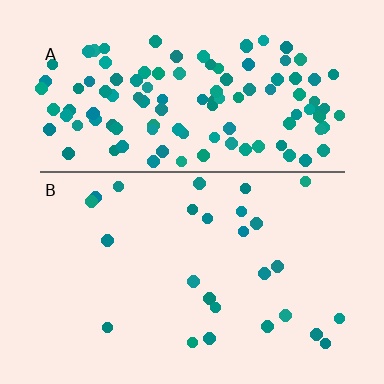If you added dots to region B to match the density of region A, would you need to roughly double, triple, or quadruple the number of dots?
Approximately quadruple.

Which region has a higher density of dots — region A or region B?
A (the top).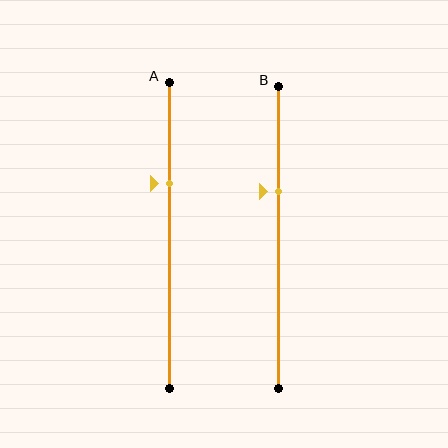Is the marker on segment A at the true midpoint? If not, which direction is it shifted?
No, the marker on segment A is shifted upward by about 17% of the segment length.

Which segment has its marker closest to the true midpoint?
Segment B has its marker closest to the true midpoint.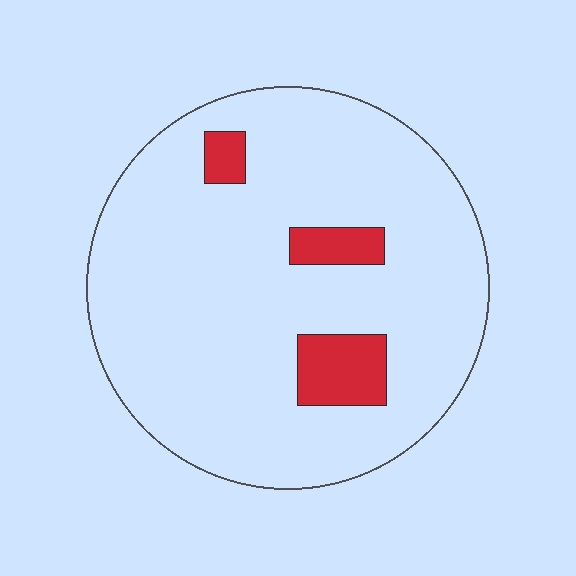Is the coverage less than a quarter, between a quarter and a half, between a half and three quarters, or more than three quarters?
Less than a quarter.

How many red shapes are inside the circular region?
3.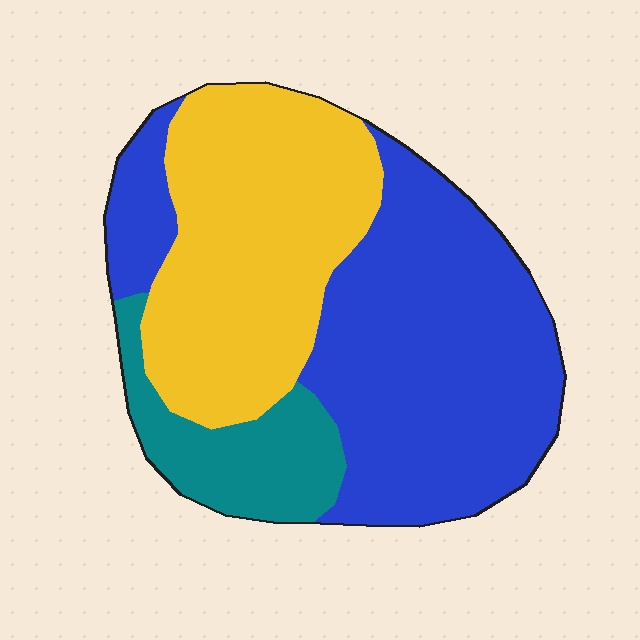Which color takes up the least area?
Teal, at roughly 15%.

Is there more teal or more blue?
Blue.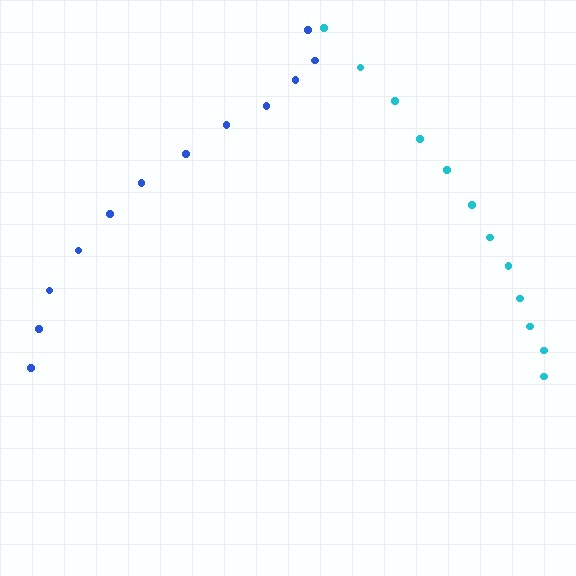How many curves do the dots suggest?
There are 2 distinct paths.